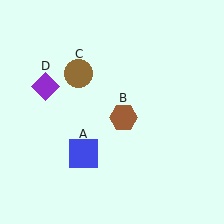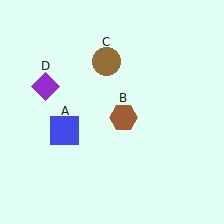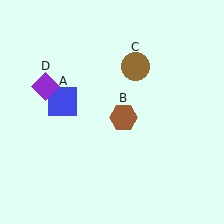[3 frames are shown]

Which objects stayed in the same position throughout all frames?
Brown hexagon (object B) and purple diamond (object D) remained stationary.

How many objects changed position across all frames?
2 objects changed position: blue square (object A), brown circle (object C).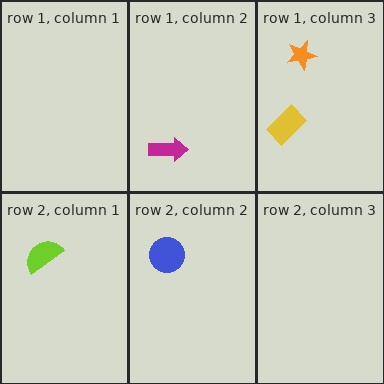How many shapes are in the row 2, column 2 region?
1.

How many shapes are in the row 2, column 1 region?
1.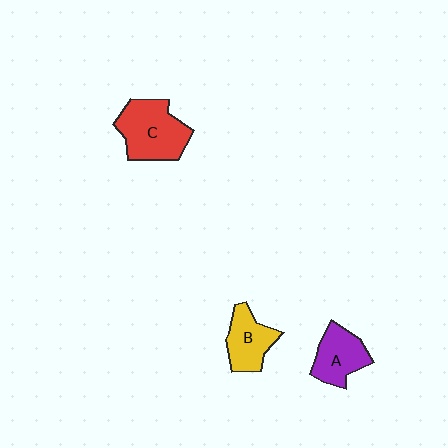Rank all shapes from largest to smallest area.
From largest to smallest: C (red), A (purple), B (yellow).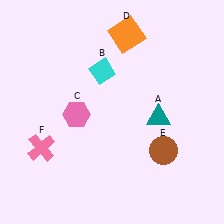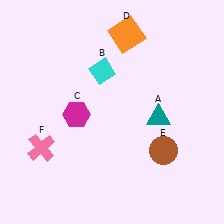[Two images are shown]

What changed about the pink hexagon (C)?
In Image 1, C is pink. In Image 2, it changed to magenta.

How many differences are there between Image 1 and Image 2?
There is 1 difference between the two images.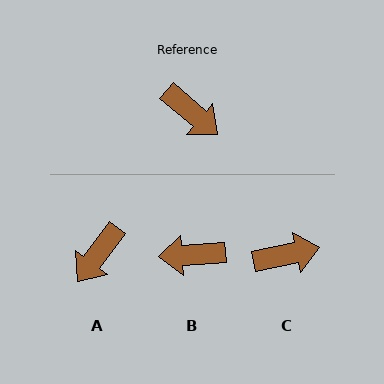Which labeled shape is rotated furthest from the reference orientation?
B, about 135 degrees away.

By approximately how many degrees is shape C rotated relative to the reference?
Approximately 53 degrees counter-clockwise.